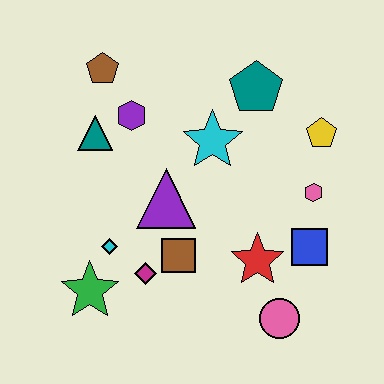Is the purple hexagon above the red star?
Yes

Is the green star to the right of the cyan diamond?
No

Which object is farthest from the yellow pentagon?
The green star is farthest from the yellow pentagon.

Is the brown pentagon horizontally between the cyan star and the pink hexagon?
No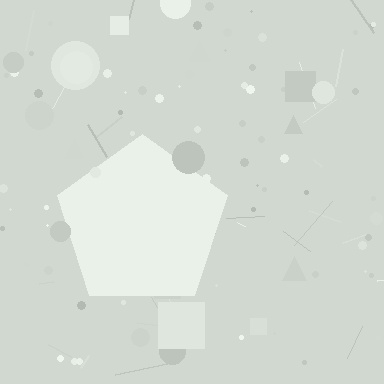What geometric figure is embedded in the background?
A pentagon is embedded in the background.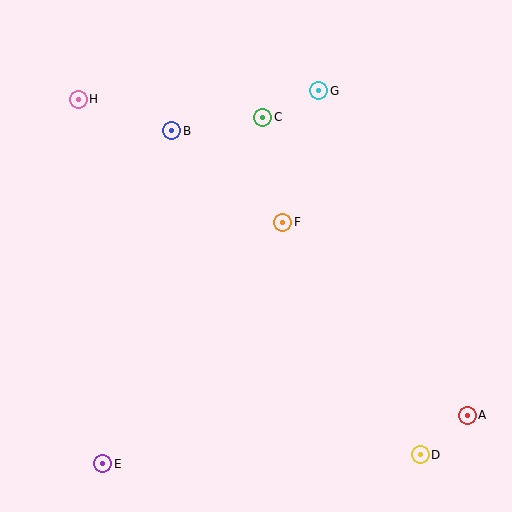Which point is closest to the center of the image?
Point F at (283, 222) is closest to the center.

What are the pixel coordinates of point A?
Point A is at (467, 415).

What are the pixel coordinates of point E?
Point E is at (103, 464).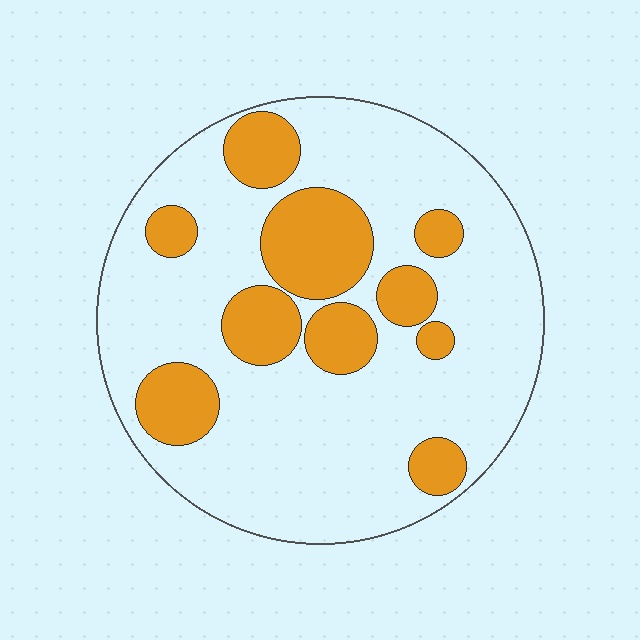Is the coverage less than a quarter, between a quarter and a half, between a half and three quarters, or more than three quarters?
Between a quarter and a half.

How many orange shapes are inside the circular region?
10.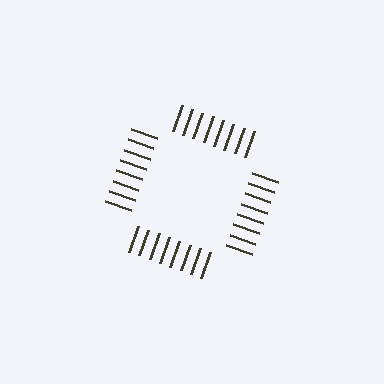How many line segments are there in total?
32 — 8 along each of the 4 edges.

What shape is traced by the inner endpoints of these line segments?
An illusory square — the line segments terminate on its edges but no continuous stroke is drawn.